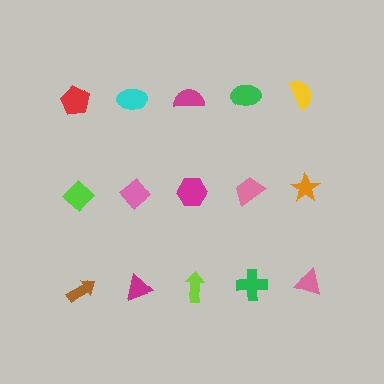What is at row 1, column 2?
A cyan ellipse.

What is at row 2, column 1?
A lime diamond.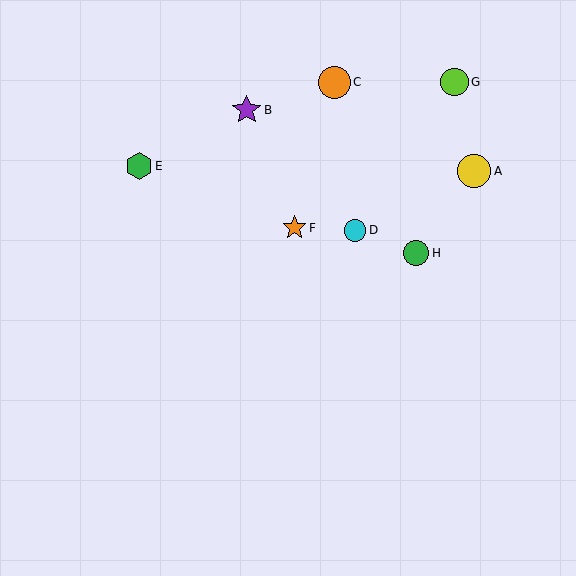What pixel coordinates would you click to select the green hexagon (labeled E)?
Click at (139, 166) to select the green hexagon E.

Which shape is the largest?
The yellow circle (labeled A) is the largest.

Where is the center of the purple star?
The center of the purple star is at (247, 110).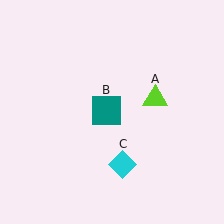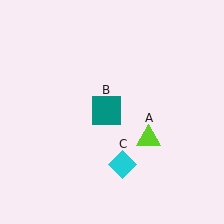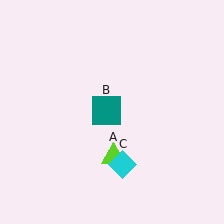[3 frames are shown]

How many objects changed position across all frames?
1 object changed position: lime triangle (object A).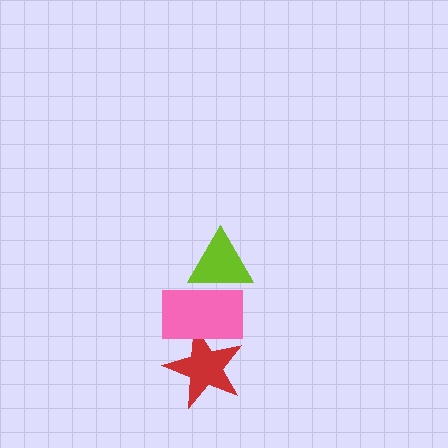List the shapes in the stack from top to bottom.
From top to bottom: the lime triangle, the pink rectangle, the red star.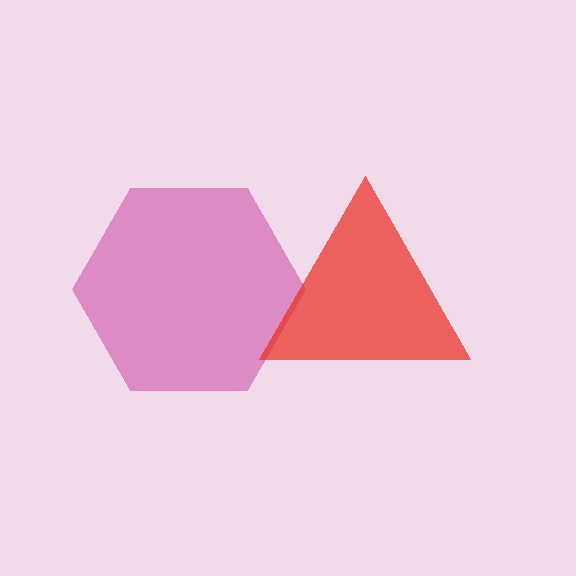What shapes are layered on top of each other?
The layered shapes are: a magenta hexagon, a red triangle.